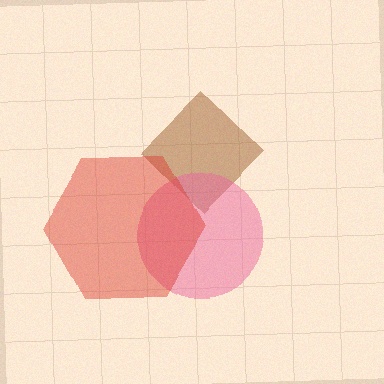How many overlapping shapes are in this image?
There are 3 overlapping shapes in the image.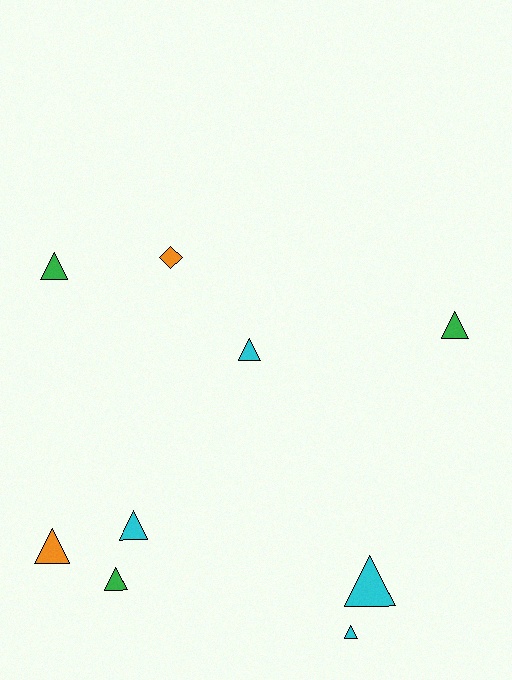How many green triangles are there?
There are 3 green triangles.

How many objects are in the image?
There are 9 objects.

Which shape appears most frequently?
Triangle, with 8 objects.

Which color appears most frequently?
Cyan, with 4 objects.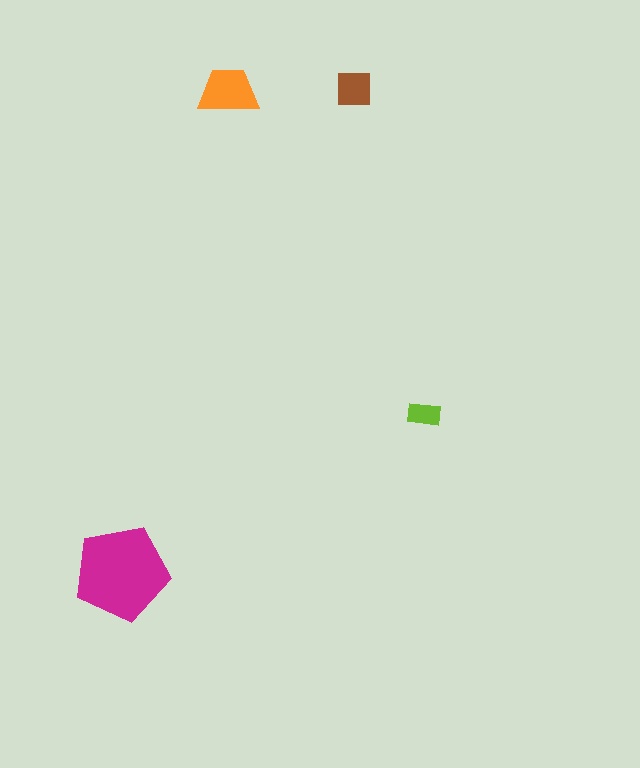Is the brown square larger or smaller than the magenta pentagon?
Smaller.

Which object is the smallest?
The lime rectangle.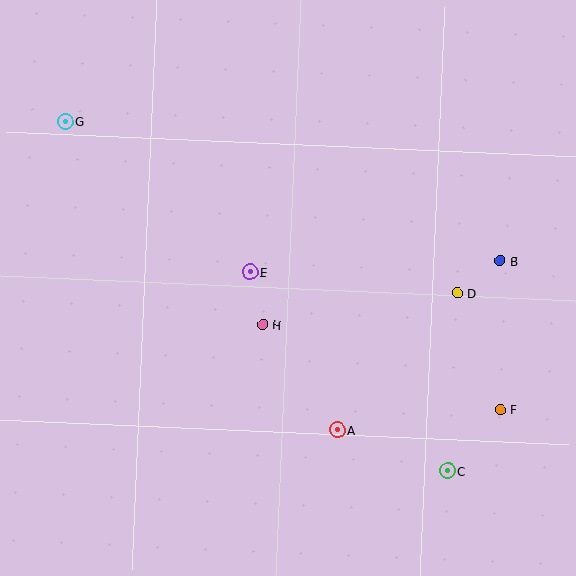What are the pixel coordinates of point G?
Point G is at (65, 122).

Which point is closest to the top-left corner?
Point G is closest to the top-left corner.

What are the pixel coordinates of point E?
Point E is at (250, 272).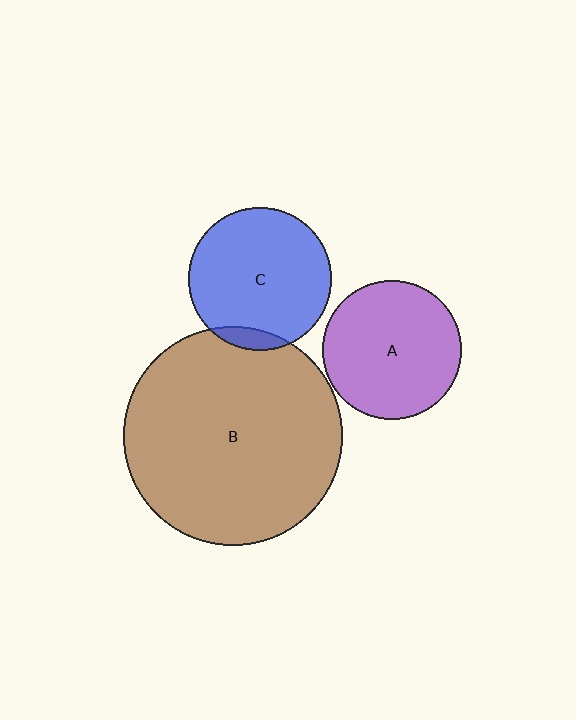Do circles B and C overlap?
Yes.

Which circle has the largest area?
Circle B (brown).